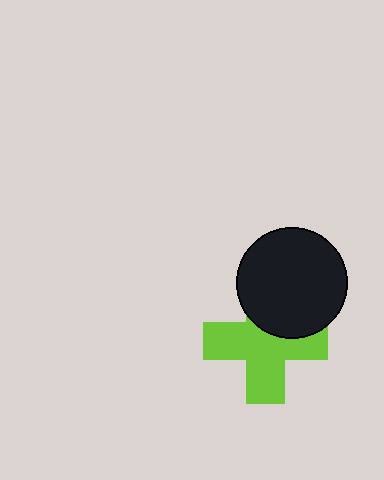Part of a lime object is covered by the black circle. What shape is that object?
It is a cross.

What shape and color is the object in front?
The object in front is a black circle.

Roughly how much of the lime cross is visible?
Most of it is visible (roughly 67%).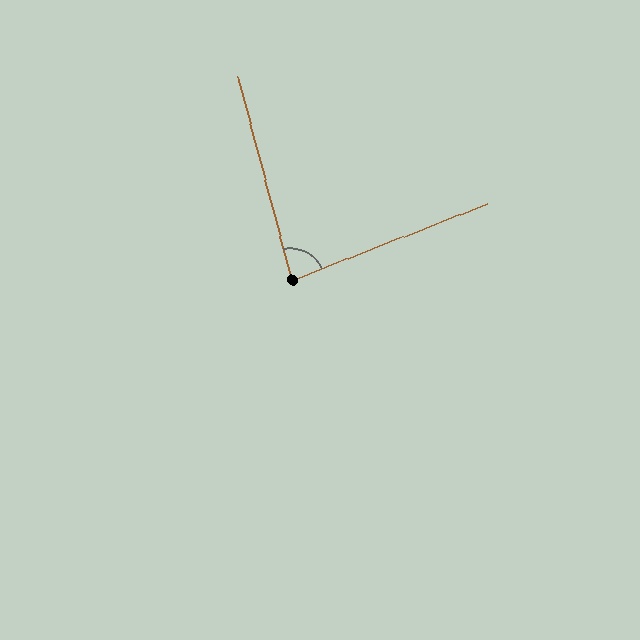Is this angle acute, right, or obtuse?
It is acute.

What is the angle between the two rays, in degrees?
Approximately 83 degrees.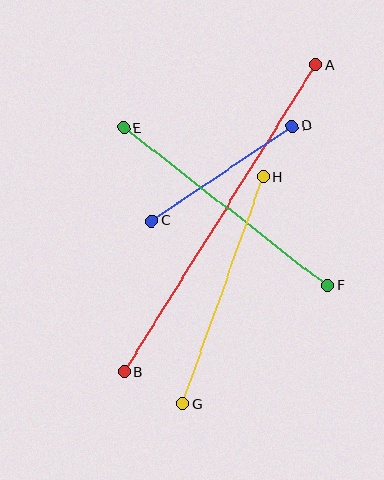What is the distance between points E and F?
The distance is approximately 258 pixels.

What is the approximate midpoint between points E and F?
The midpoint is at approximately (225, 207) pixels.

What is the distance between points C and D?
The distance is approximately 170 pixels.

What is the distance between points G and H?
The distance is approximately 241 pixels.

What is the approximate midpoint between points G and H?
The midpoint is at approximately (223, 290) pixels.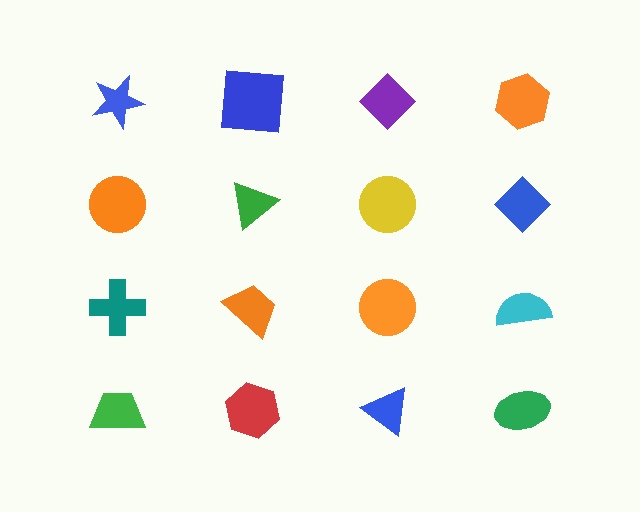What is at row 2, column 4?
A blue diamond.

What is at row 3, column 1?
A teal cross.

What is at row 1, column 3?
A purple diamond.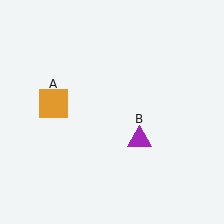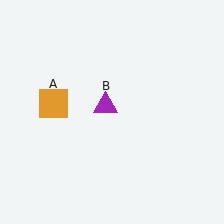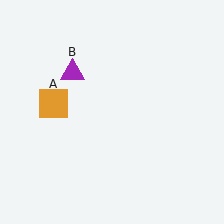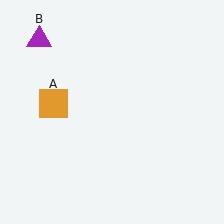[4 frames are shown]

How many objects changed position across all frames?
1 object changed position: purple triangle (object B).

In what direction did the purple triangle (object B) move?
The purple triangle (object B) moved up and to the left.